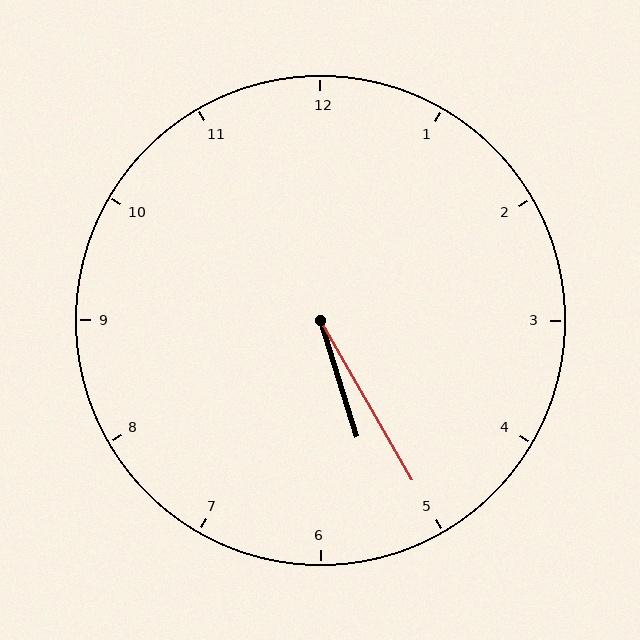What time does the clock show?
5:25.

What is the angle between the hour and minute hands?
Approximately 12 degrees.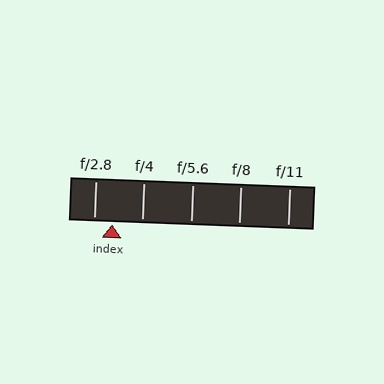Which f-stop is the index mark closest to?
The index mark is closest to f/2.8.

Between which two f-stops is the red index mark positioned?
The index mark is between f/2.8 and f/4.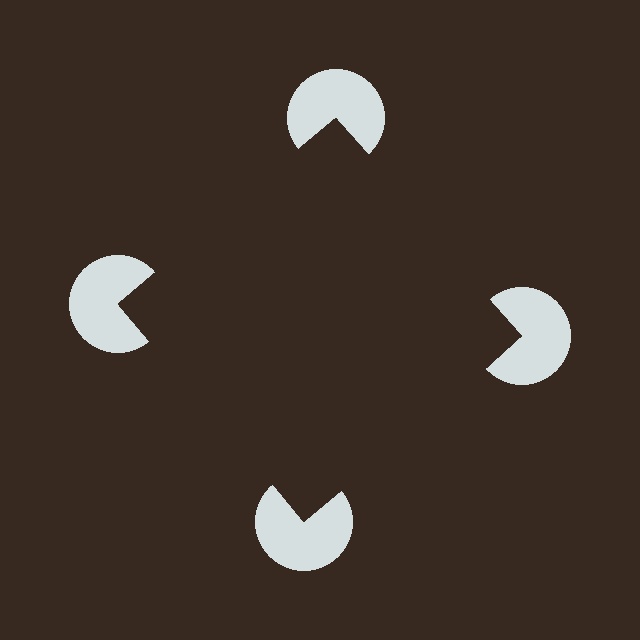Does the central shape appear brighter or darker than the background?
It typically appears slightly darker than the background, even though no actual brightness change is drawn.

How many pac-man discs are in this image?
There are 4 — one at each vertex of the illusory square.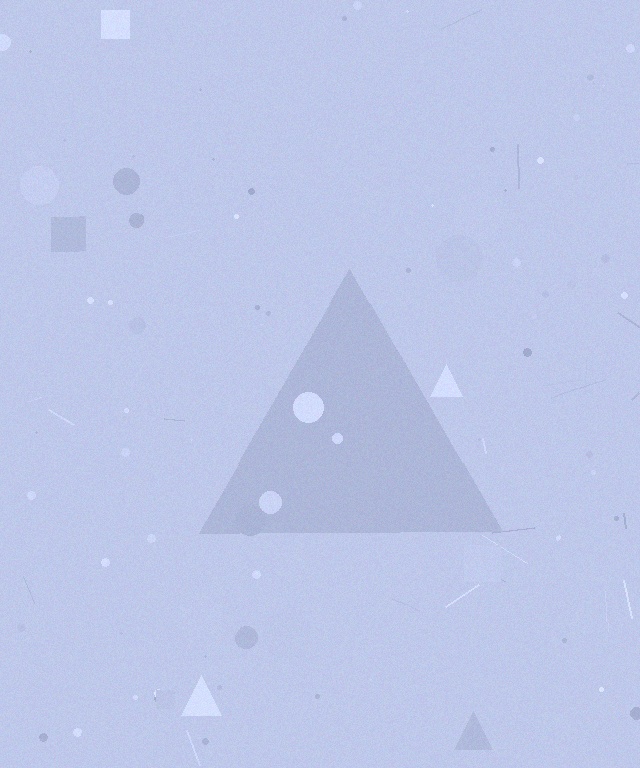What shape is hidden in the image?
A triangle is hidden in the image.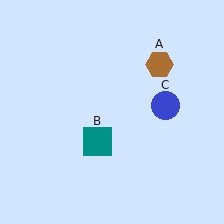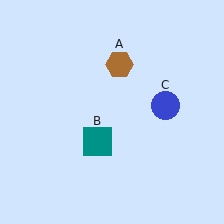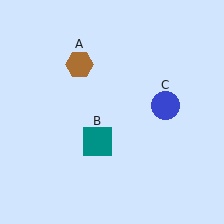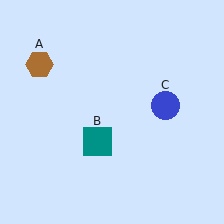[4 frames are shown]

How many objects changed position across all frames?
1 object changed position: brown hexagon (object A).